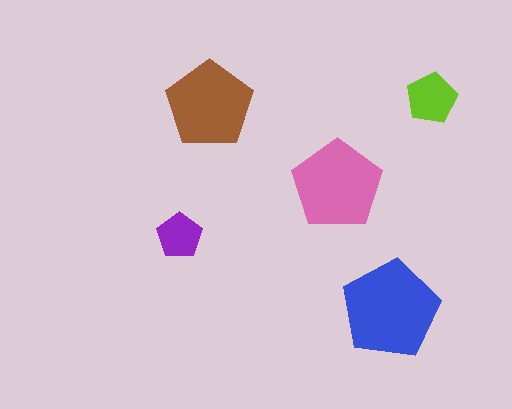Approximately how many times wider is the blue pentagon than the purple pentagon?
About 2 times wider.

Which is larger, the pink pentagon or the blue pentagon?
The blue one.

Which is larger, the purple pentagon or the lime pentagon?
The lime one.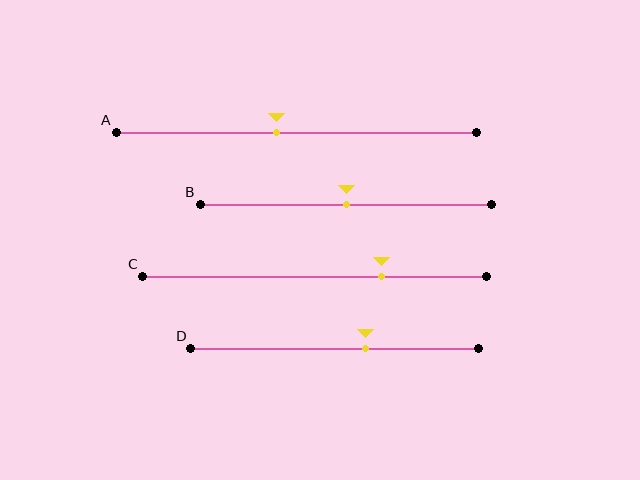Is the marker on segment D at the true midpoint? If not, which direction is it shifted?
No, the marker on segment D is shifted to the right by about 11% of the segment length.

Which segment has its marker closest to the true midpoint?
Segment B has its marker closest to the true midpoint.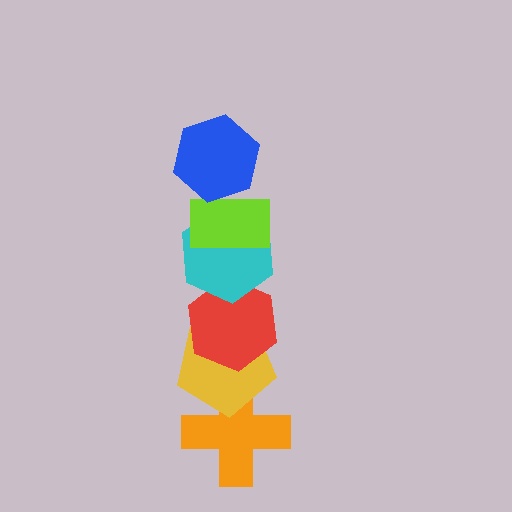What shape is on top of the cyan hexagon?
The lime rectangle is on top of the cyan hexagon.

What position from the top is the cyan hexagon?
The cyan hexagon is 3rd from the top.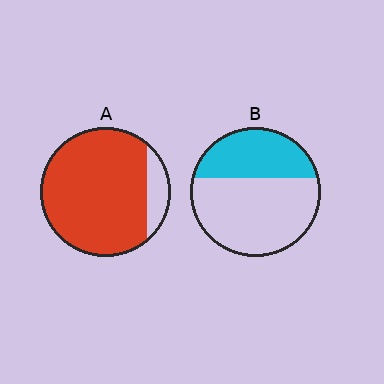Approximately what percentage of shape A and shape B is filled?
A is approximately 85% and B is approximately 35%.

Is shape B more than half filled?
No.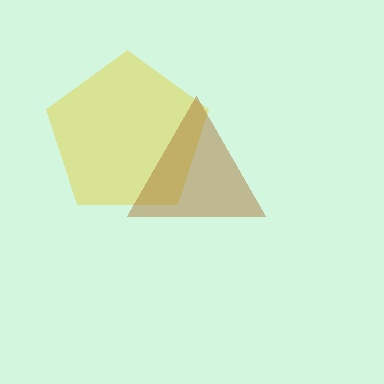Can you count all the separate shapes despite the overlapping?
Yes, there are 2 separate shapes.